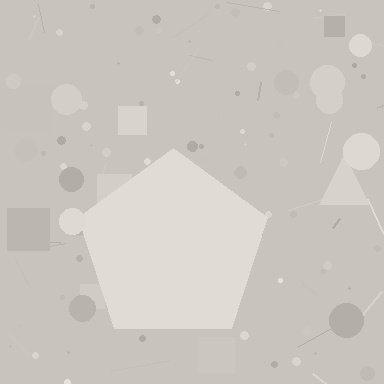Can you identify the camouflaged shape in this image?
The camouflaged shape is a pentagon.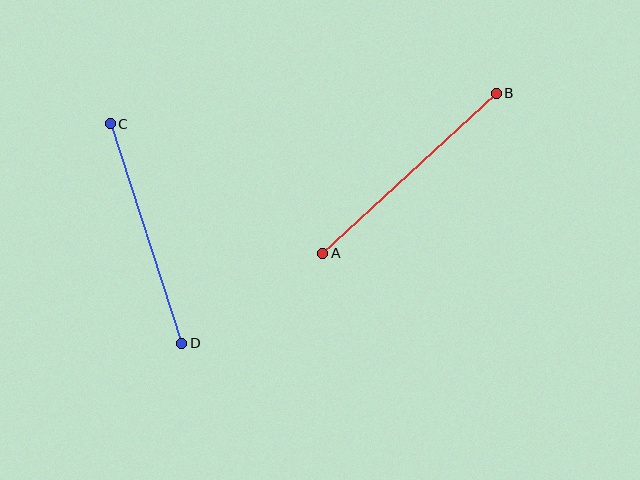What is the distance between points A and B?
The distance is approximately 236 pixels.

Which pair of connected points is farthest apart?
Points A and B are farthest apart.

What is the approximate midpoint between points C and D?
The midpoint is at approximately (146, 233) pixels.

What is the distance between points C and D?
The distance is approximately 231 pixels.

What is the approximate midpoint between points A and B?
The midpoint is at approximately (410, 173) pixels.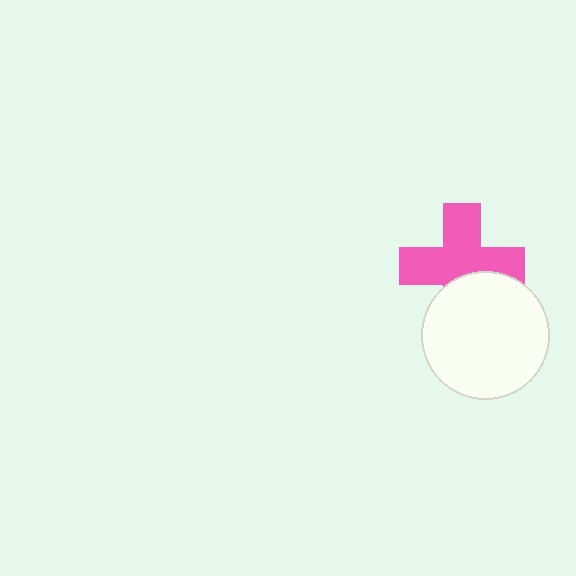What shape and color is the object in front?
The object in front is a white circle.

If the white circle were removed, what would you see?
You would see the complete pink cross.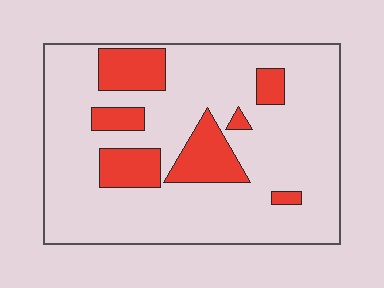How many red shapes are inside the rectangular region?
7.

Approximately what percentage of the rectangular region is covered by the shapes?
Approximately 20%.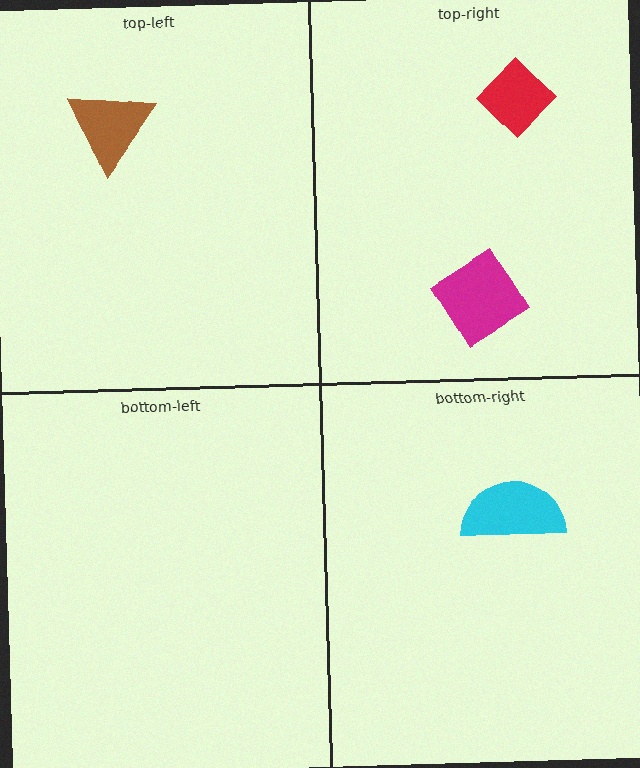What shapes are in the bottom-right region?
The cyan semicircle.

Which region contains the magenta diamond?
The top-right region.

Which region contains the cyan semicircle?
The bottom-right region.